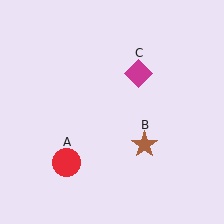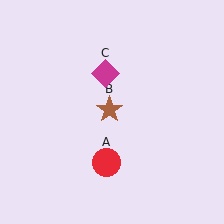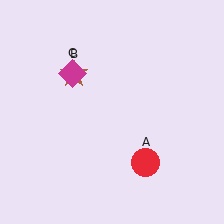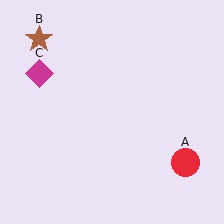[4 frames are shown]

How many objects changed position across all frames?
3 objects changed position: red circle (object A), brown star (object B), magenta diamond (object C).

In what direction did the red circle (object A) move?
The red circle (object A) moved right.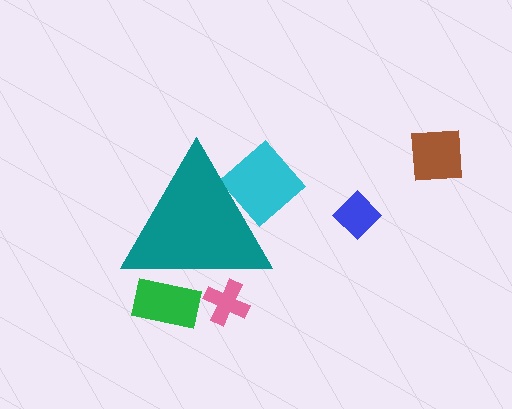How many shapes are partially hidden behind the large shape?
3 shapes are partially hidden.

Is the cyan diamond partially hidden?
Yes, the cyan diamond is partially hidden behind the teal triangle.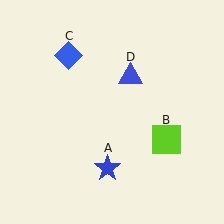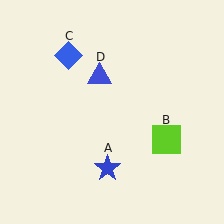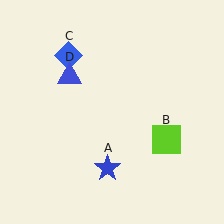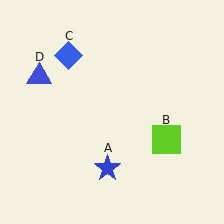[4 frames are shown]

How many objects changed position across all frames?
1 object changed position: blue triangle (object D).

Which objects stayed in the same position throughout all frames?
Blue star (object A) and lime square (object B) and blue diamond (object C) remained stationary.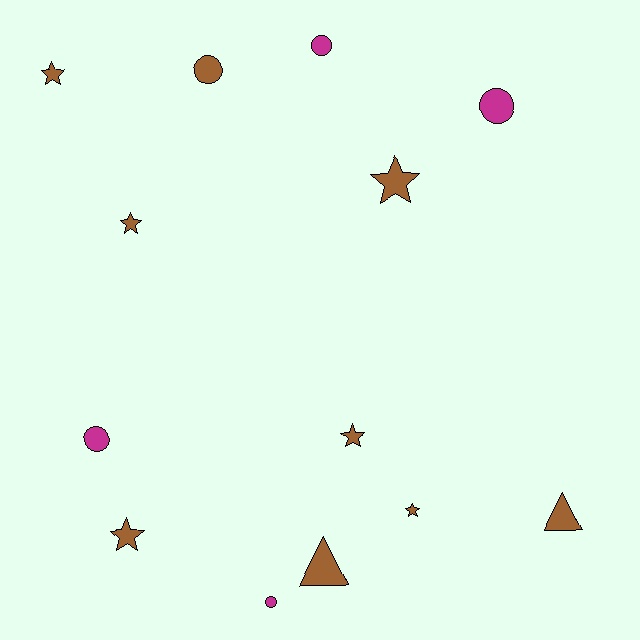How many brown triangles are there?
There are 2 brown triangles.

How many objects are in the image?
There are 13 objects.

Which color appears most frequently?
Brown, with 9 objects.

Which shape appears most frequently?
Star, with 6 objects.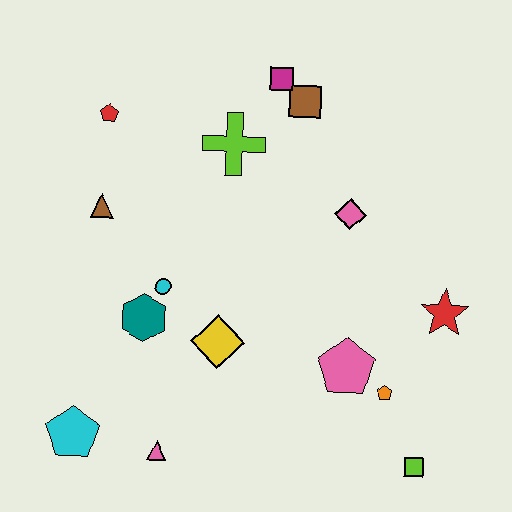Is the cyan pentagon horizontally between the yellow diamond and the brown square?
No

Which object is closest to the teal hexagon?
The cyan circle is closest to the teal hexagon.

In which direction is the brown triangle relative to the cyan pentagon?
The brown triangle is above the cyan pentagon.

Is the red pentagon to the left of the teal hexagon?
Yes